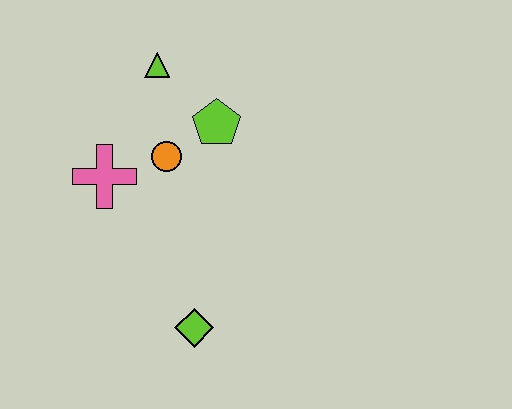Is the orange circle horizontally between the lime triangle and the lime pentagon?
Yes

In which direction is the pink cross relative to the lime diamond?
The pink cross is above the lime diamond.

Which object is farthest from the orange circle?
The lime diamond is farthest from the orange circle.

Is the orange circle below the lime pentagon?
Yes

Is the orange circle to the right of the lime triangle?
Yes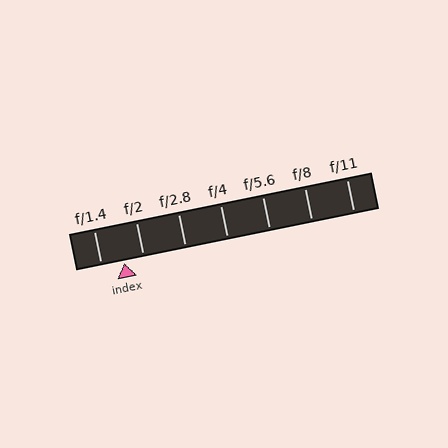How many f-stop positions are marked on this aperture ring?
There are 7 f-stop positions marked.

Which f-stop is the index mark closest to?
The index mark is closest to f/2.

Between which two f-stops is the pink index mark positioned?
The index mark is between f/1.4 and f/2.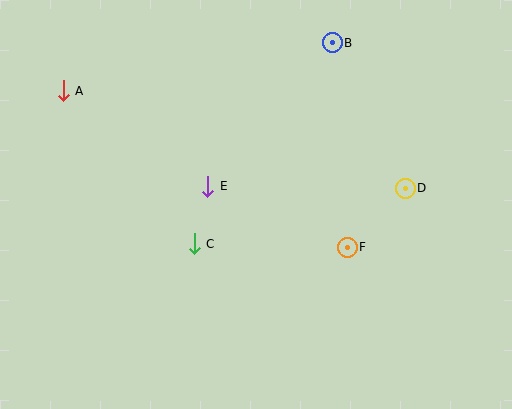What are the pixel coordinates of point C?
Point C is at (194, 244).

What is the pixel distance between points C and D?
The distance between C and D is 218 pixels.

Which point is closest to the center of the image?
Point E at (208, 186) is closest to the center.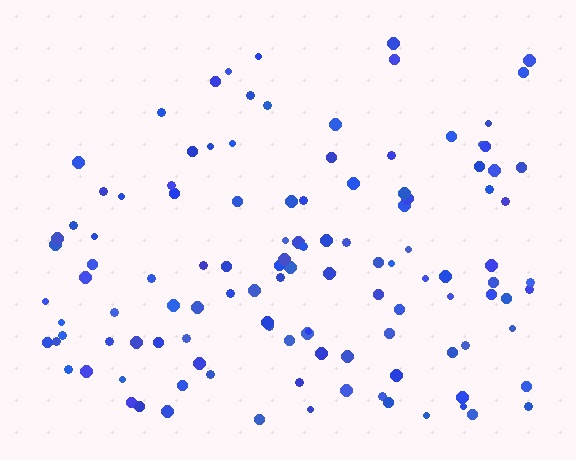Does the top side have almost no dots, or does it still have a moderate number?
Still a moderate number, just noticeably fewer than the bottom.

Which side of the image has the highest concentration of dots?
The bottom.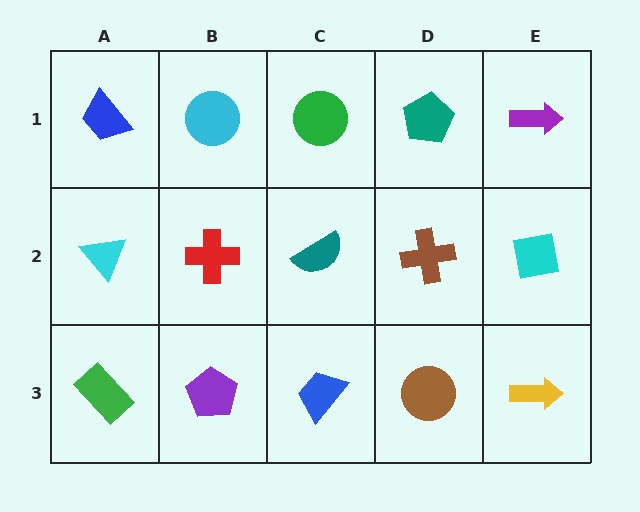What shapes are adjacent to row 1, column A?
A cyan triangle (row 2, column A), a cyan circle (row 1, column B).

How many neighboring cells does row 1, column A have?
2.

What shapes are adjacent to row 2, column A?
A blue trapezoid (row 1, column A), a green rectangle (row 3, column A), a red cross (row 2, column B).